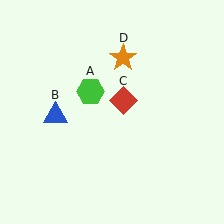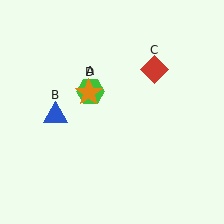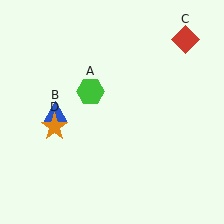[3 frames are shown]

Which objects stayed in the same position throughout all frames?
Green hexagon (object A) and blue triangle (object B) remained stationary.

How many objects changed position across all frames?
2 objects changed position: red diamond (object C), orange star (object D).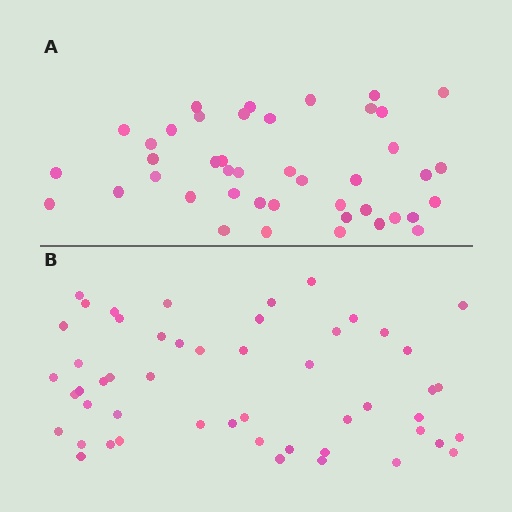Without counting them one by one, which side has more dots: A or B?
Region B (the bottom region) has more dots.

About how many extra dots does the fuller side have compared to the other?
Region B has roughly 8 or so more dots than region A.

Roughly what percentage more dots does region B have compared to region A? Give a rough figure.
About 20% more.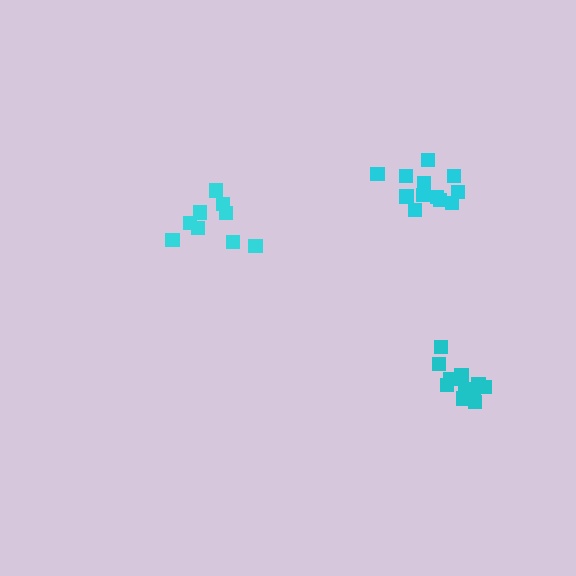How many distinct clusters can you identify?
There are 3 distinct clusters.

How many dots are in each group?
Group 1: 9 dots, Group 2: 13 dots, Group 3: 12 dots (34 total).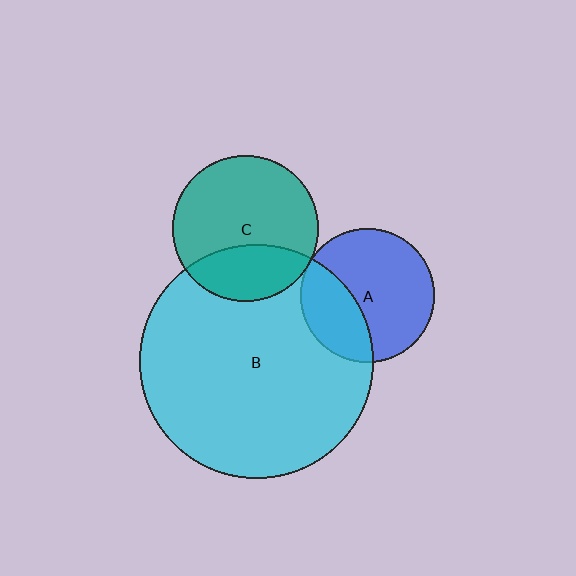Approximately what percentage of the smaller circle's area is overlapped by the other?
Approximately 5%.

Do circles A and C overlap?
Yes.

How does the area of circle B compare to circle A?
Approximately 3.1 times.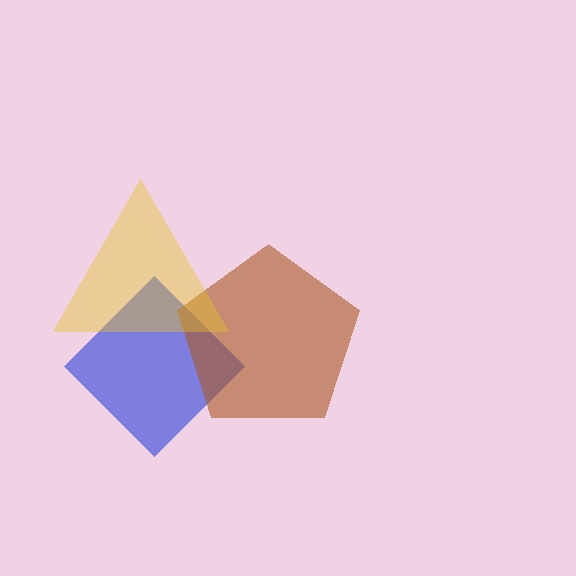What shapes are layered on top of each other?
The layered shapes are: a blue diamond, a brown pentagon, a yellow triangle.